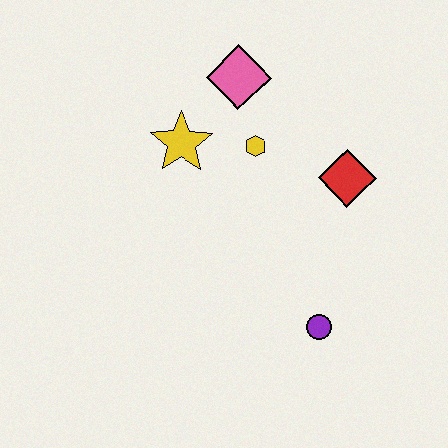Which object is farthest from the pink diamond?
The purple circle is farthest from the pink diamond.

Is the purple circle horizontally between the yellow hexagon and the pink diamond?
No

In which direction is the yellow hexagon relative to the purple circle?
The yellow hexagon is above the purple circle.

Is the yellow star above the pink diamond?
No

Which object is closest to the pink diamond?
The yellow hexagon is closest to the pink diamond.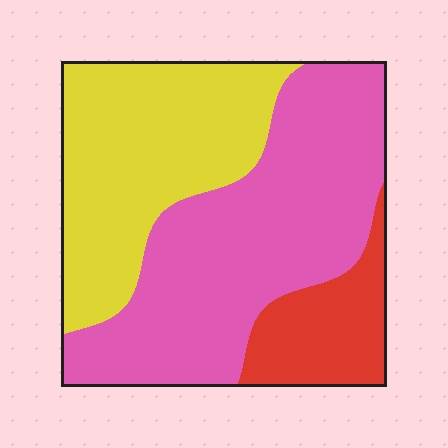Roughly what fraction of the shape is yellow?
Yellow takes up about three eighths (3/8) of the shape.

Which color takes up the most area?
Pink, at roughly 50%.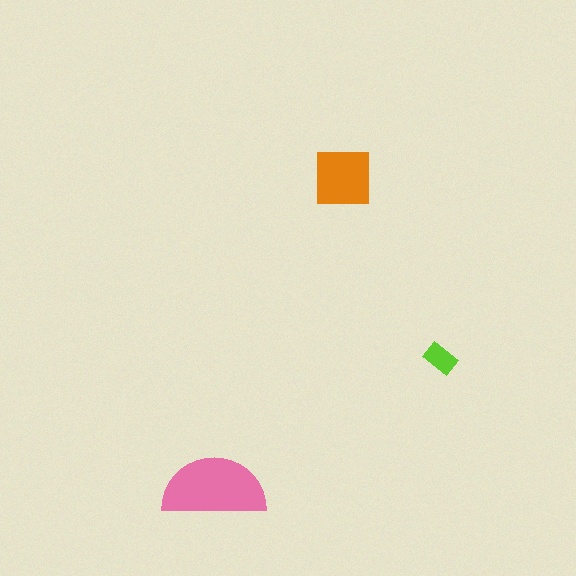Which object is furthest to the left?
The pink semicircle is leftmost.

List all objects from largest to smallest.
The pink semicircle, the orange square, the lime rectangle.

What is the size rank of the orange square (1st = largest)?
2nd.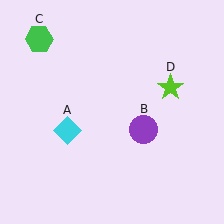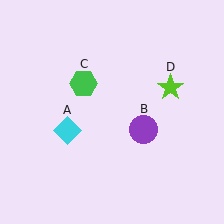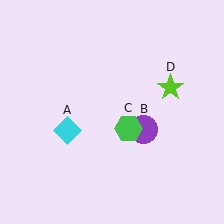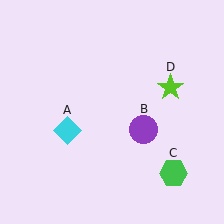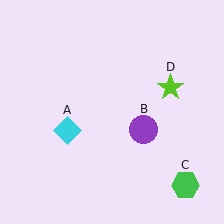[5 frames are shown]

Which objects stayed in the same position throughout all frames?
Cyan diamond (object A) and purple circle (object B) and lime star (object D) remained stationary.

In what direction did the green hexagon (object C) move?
The green hexagon (object C) moved down and to the right.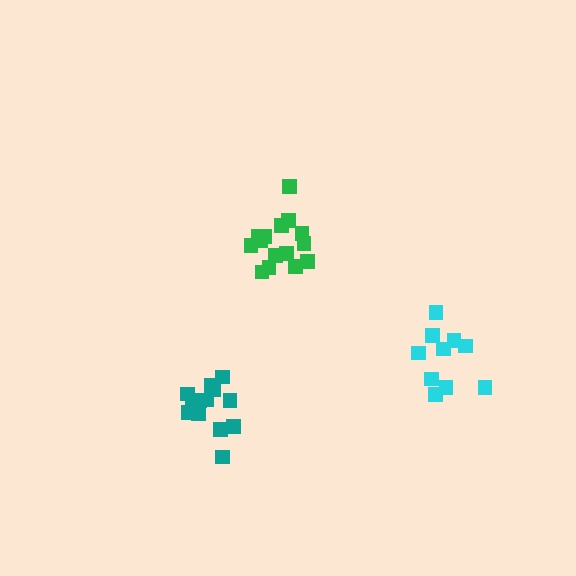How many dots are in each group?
Group 1: 14 dots, Group 2: 10 dots, Group 3: 16 dots (40 total).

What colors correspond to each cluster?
The clusters are colored: teal, cyan, green.